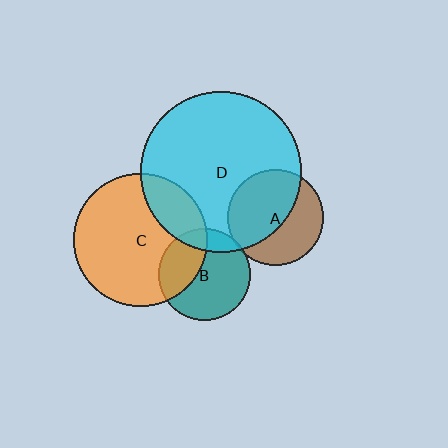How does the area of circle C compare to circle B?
Approximately 2.1 times.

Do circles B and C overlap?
Yes.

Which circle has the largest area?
Circle D (cyan).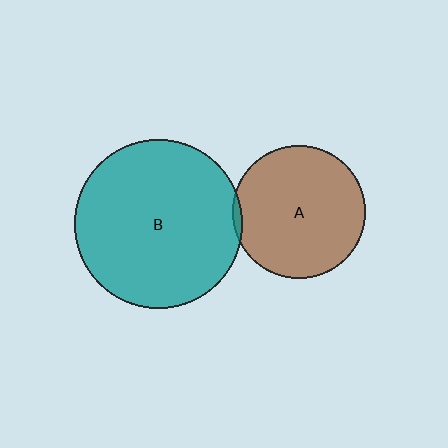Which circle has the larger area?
Circle B (teal).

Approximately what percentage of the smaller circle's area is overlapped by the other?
Approximately 5%.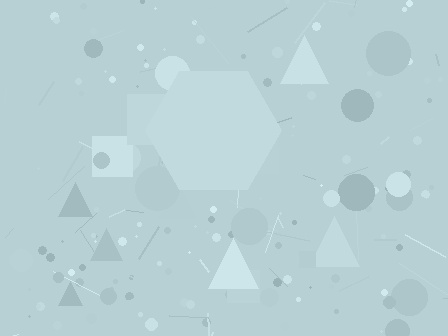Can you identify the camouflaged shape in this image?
The camouflaged shape is a hexagon.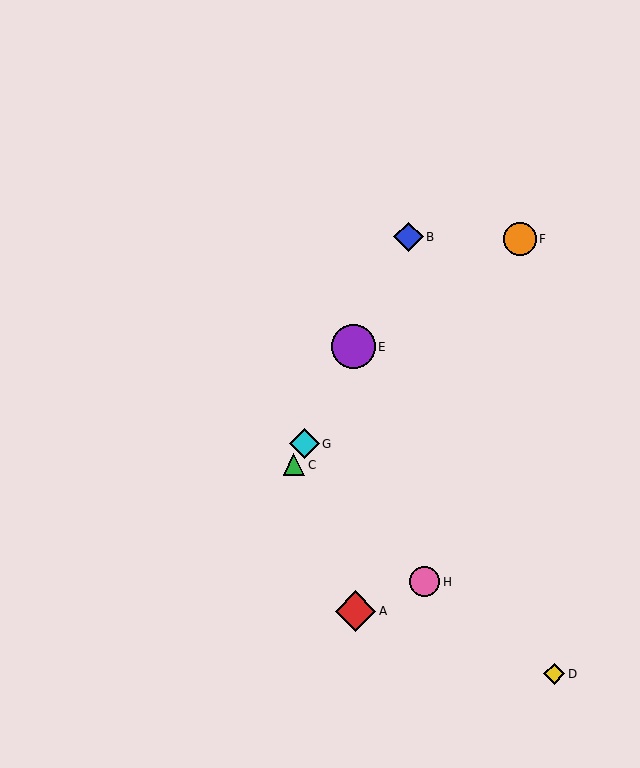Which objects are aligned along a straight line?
Objects B, C, E, G are aligned along a straight line.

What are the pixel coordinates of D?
Object D is at (554, 674).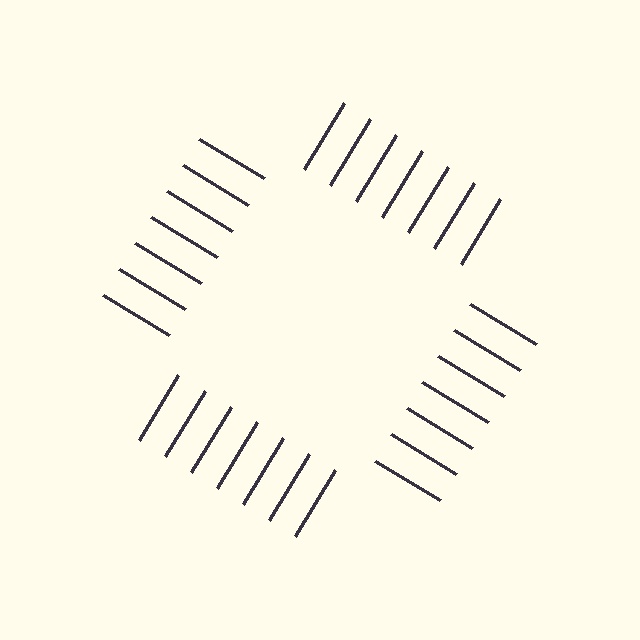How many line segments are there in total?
28 — 7 along each of the 4 edges.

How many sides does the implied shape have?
4 sides — the line-ends trace a square.